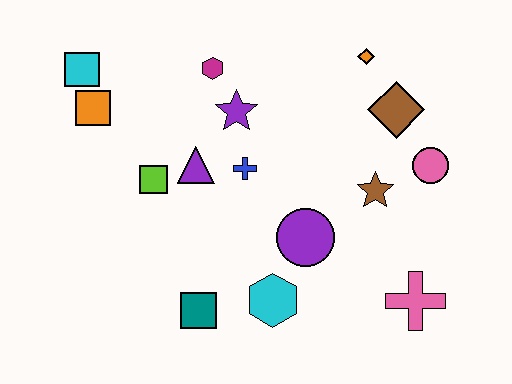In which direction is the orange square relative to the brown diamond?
The orange square is to the left of the brown diamond.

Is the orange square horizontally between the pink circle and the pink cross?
No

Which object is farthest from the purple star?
The pink cross is farthest from the purple star.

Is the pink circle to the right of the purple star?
Yes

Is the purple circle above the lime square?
No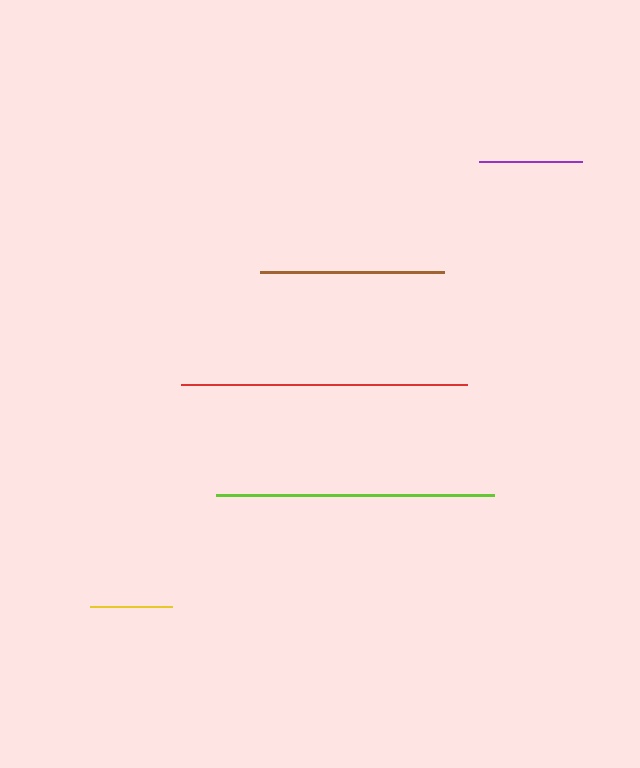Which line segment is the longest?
The red line is the longest at approximately 286 pixels.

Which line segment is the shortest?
The yellow line is the shortest at approximately 82 pixels.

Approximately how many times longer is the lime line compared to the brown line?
The lime line is approximately 1.5 times the length of the brown line.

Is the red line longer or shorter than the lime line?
The red line is longer than the lime line.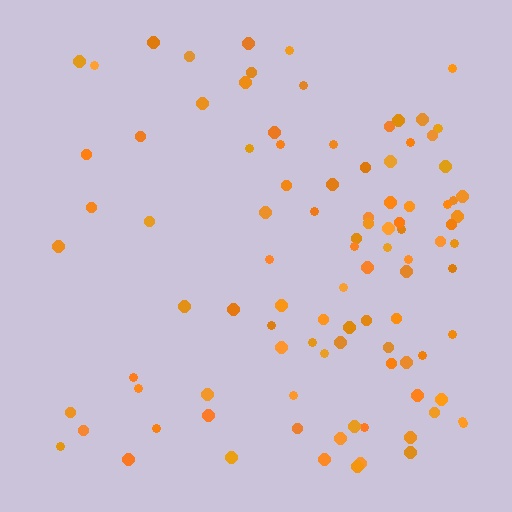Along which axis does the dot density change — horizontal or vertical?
Horizontal.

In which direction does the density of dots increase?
From left to right, with the right side densest.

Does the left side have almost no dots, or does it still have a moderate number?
Still a moderate number, just noticeably fewer than the right.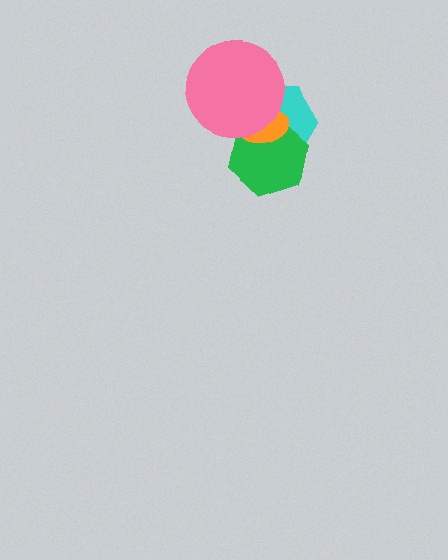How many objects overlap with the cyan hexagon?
3 objects overlap with the cyan hexagon.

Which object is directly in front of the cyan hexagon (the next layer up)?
The green hexagon is directly in front of the cyan hexagon.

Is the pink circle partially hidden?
No, no other shape covers it.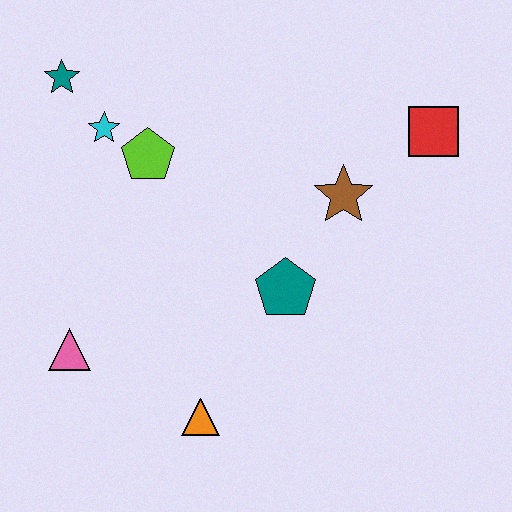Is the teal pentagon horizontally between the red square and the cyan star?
Yes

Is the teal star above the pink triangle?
Yes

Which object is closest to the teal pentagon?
The brown star is closest to the teal pentagon.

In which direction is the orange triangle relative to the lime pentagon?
The orange triangle is below the lime pentagon.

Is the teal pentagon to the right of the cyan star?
Yes